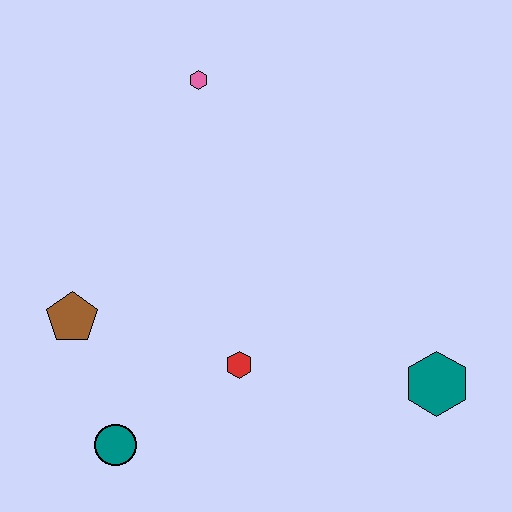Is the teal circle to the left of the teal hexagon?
Yes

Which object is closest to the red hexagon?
The teal circle is closest to the red hexagon.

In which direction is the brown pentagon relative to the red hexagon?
The brown pentagon is to the left of the red hexagon.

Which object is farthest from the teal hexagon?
The pink hexagon is farthest from the teal hexagon.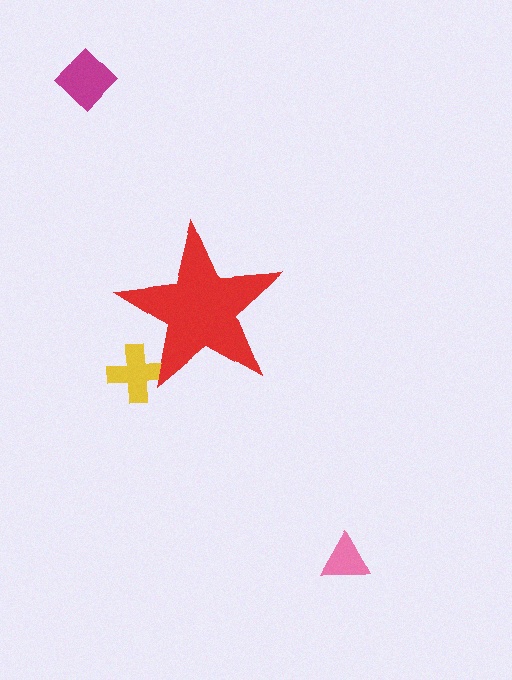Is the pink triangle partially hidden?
No, the pink triangle is fully visible.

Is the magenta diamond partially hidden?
No, the magenta diamond is fully visible.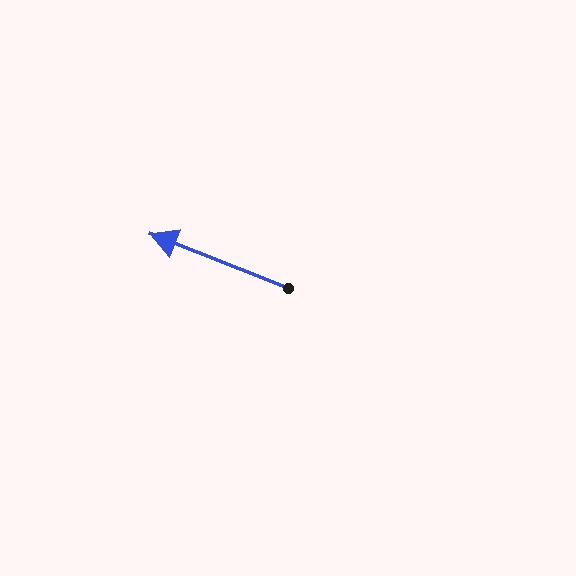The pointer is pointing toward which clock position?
Roughly 10 o'clock.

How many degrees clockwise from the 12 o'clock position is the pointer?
Approximately 292 degrees.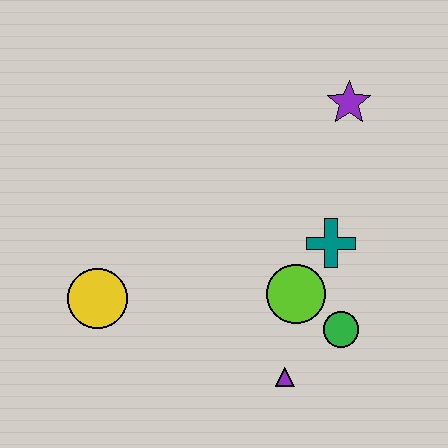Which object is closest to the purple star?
The teal cross is closest to the purple star.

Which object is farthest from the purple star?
The yellow circle is farthest from the purple star.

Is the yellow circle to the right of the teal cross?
No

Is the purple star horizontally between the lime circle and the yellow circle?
No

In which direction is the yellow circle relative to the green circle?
The yellow circle is to the left of the green circle.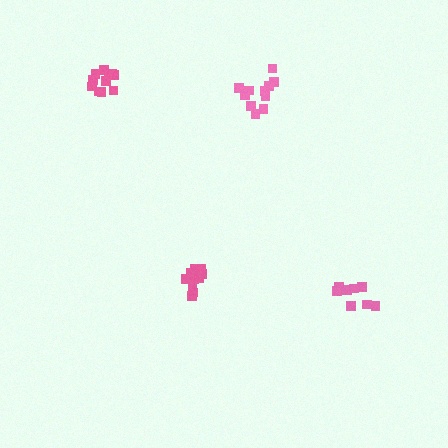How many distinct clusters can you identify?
There are 4 distinct clusters.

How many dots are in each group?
Group 1: 11 dots, Group 2: 11 dots, Group 3: 8 dots, Group 4: 11 dots (41 total).